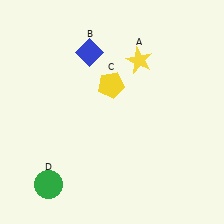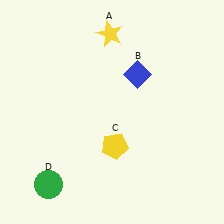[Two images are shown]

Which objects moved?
The objects that moved are: the yellow star (A), the blue diamond (B), the yellow pentagon (C).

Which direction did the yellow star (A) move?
The yellow star (A) moved left.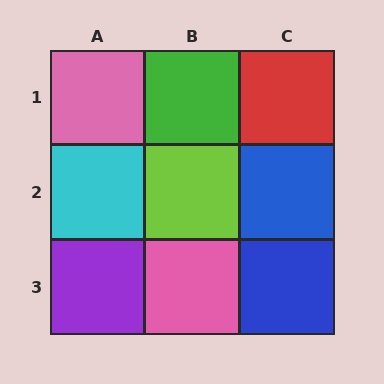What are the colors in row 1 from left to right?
Pink, green, red.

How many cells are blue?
2 cells are blue.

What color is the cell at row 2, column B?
Lime.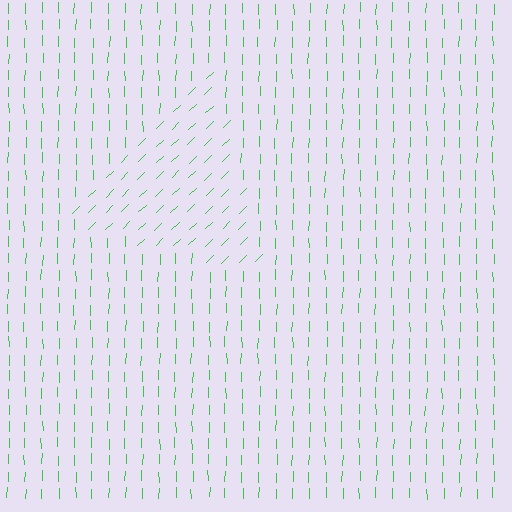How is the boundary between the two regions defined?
The boundary is defined purely by a change in line orientation (approximately 45 degrees difference). All lines are the same color and thickness.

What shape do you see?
I see a triangle.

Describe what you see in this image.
The image is filled with small green line segments. A triangle region in the image has lines oriented differently from the surrounding lines, creating a visible texture boundary.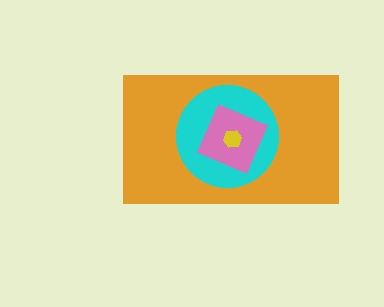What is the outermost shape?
The orange rectangle.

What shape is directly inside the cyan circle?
The pink diamond.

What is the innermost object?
The yellow hexagon.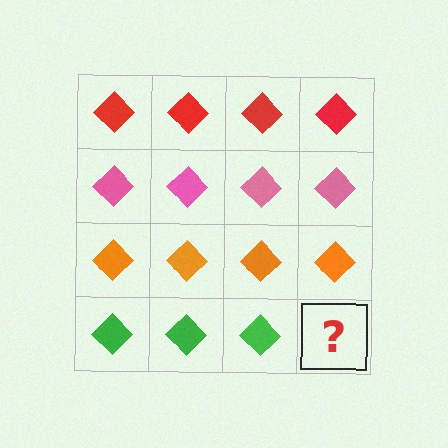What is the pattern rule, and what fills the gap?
The rule is that each row has a consistent color. The gap should be filled with a green diamond.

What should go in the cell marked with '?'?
The missing cell should contain a green diamond.